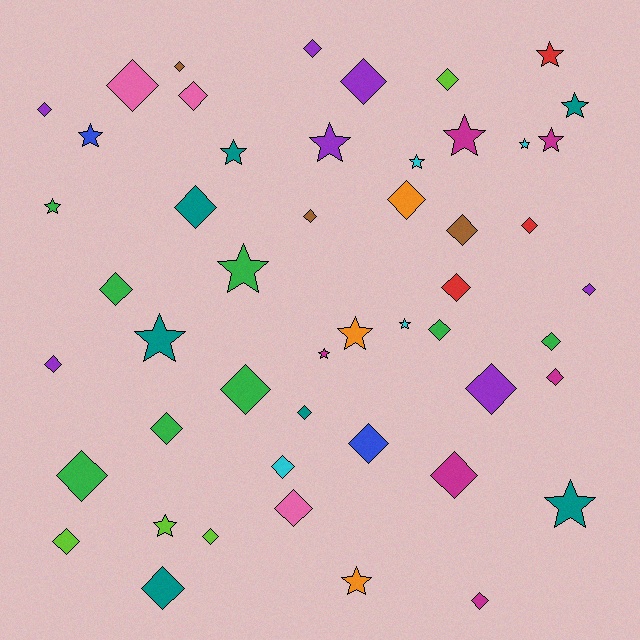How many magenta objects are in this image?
There are 6 magenta objects.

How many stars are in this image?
There are 18 stars.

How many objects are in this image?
There are 50 objects.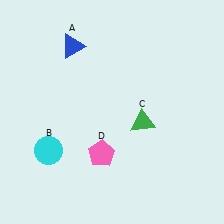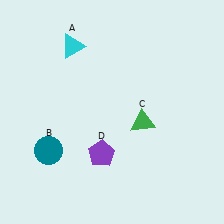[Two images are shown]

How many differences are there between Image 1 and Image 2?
There are 3 differences between the two images.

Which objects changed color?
A changed from blue to cyan. B changed from cyan to teal. D changed from pink to purple.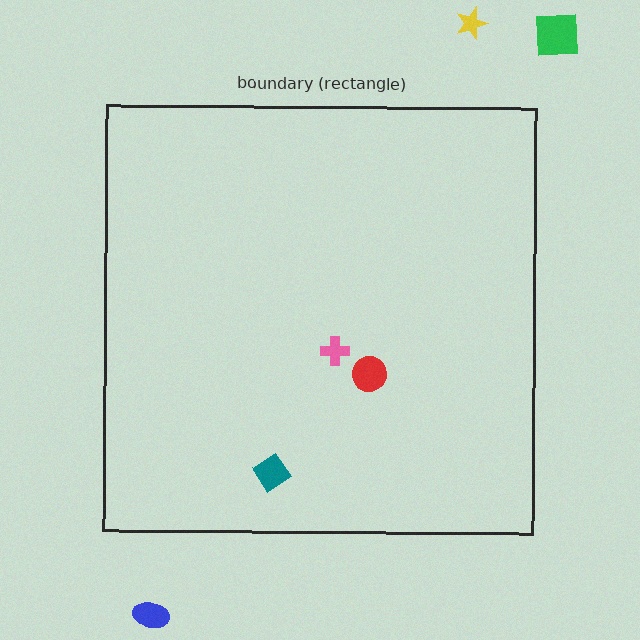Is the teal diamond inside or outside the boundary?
Inside.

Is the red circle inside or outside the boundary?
Inside.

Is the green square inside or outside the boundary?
Outside.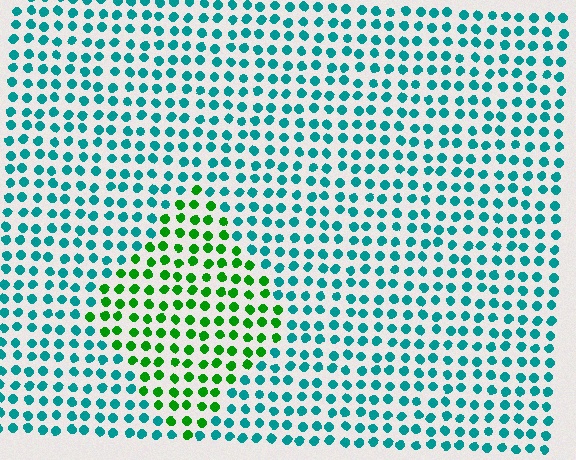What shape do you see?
I see a diamond.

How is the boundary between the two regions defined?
The boundary is defined purely by a slight shift in hue (about 56 degrees). Spacing, size, and orientation are identical on both sides.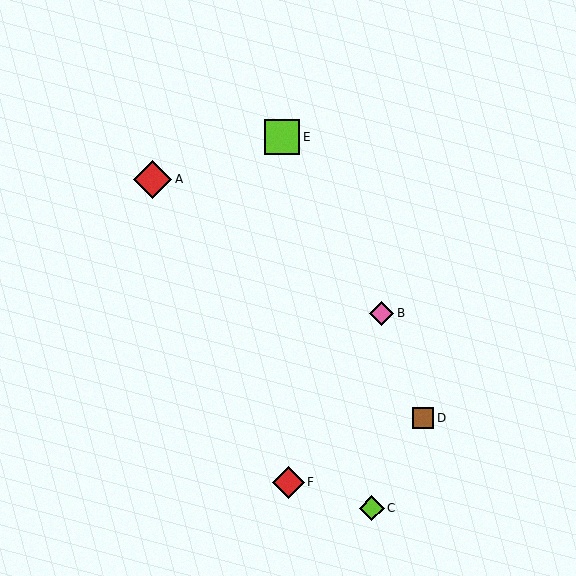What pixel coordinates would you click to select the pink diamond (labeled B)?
Click at (381, 313) to select the pink diamond B.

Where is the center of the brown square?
The center of the brown square is at (423, 418).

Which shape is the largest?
The red diamond (labeled A) is the largest.